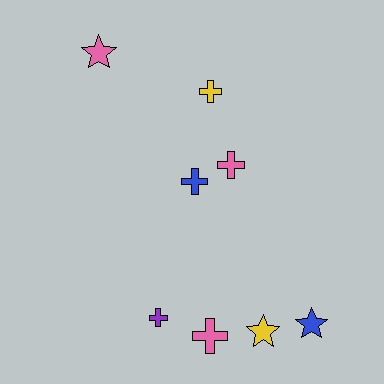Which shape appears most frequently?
Cross, with 5 objects.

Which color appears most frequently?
Pink, with 3 objects.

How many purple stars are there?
There are no purple stars.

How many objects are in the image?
There are 8 objects.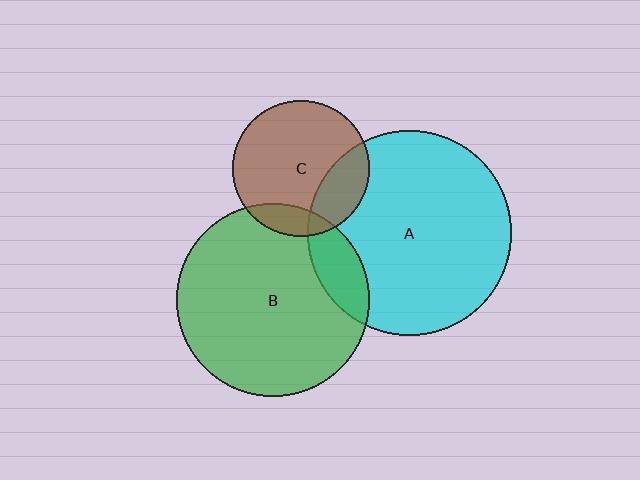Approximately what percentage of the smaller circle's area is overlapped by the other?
Approximately 25%.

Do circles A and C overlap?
Yes.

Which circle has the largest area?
Circle A (cyan).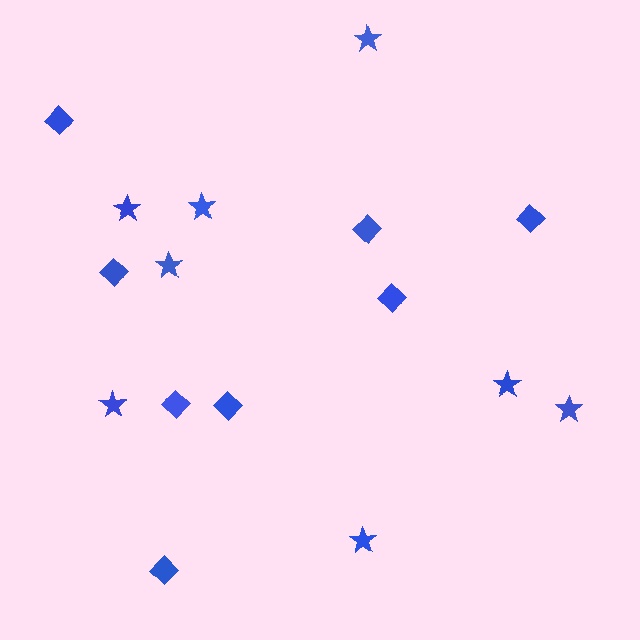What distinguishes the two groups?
There are 2 groups: one group of diamonds (8) and one group of stars (8).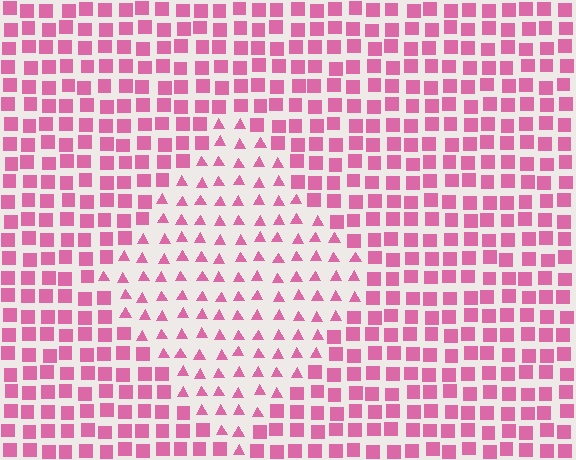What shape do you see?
I see a diamond.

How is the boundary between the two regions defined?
The boundary is defined by a change in element shape: triangles inside vs. squares outside. All elements share the same color and spacing.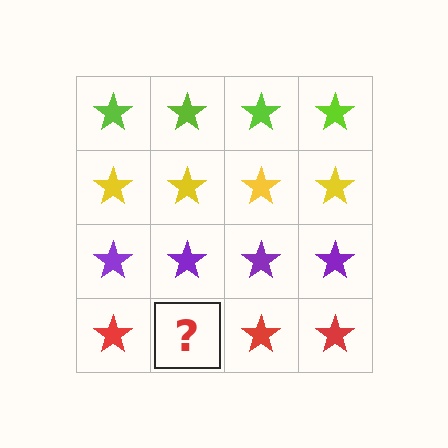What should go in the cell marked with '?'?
The missing cell should contain a red star.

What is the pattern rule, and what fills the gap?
The rule is that each row has a consistent color. The gap should be filled with a red star.